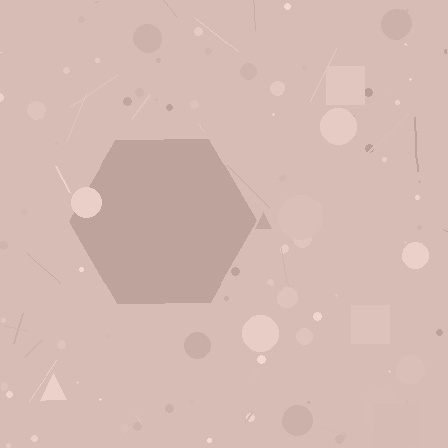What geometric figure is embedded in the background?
A hexagon is embedded in the background.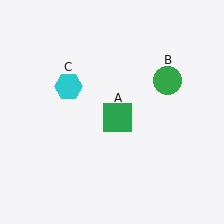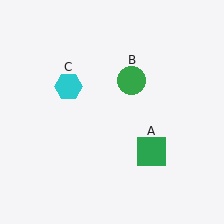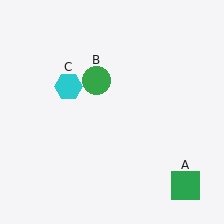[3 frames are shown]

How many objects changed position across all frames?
2 objects changed position: green square (object A), green circle (object B).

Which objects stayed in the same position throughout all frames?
Cyan hexagon (object C) remained stationary.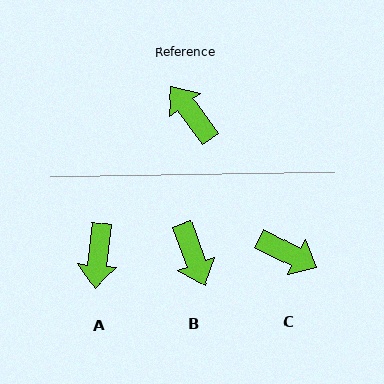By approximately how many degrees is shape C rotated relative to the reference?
Approximately 153 degrees clockwise.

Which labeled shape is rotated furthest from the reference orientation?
B, about 164 degrees away.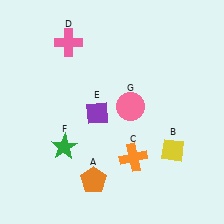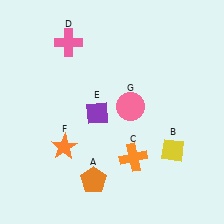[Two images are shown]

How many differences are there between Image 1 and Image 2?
There is 1 difference between the two images.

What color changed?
The star (F) changed from green in Image 1 to orange in Image 2.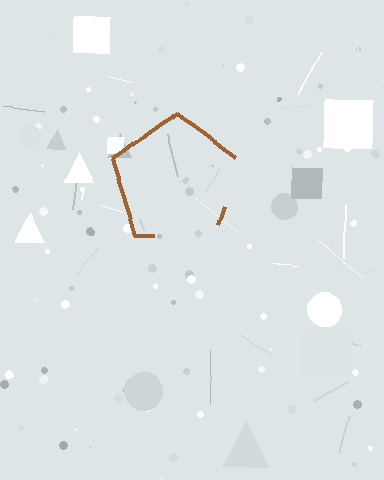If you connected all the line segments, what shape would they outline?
They would outline a pentagon.